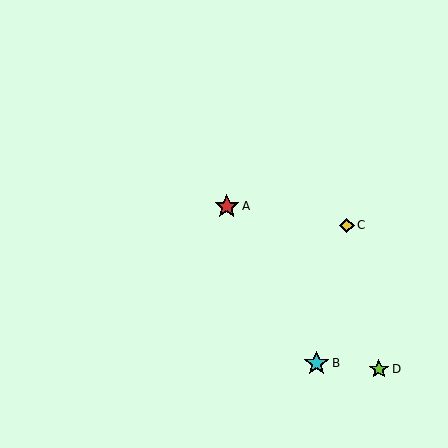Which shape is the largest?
The cyan star (labeled B) is the largest.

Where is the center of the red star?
The center of the red star is at (227, 206).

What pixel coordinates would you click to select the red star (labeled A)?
Click at (227, 206) to select the red star A.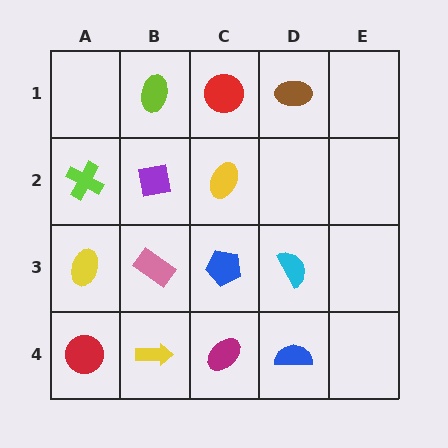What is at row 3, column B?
A pink rectangle.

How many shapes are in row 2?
3 shapes.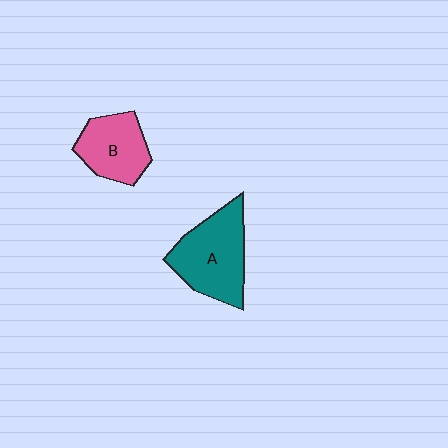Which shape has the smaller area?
Shape B (pink).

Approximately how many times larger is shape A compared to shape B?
Approximately 1.4 times.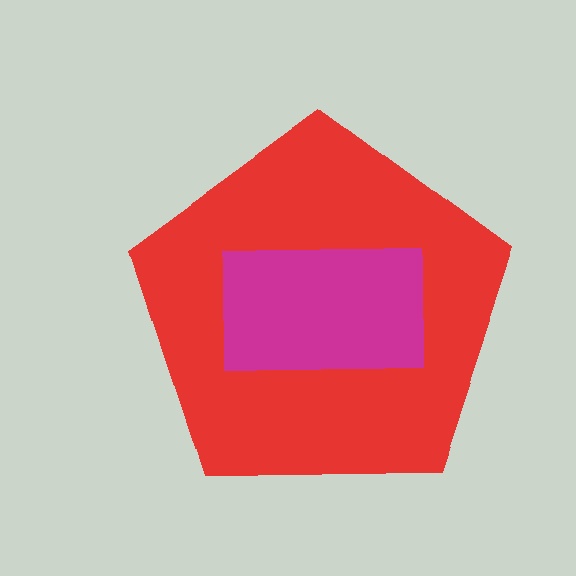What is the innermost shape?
The magenta rectangle.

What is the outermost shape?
The red pentagon.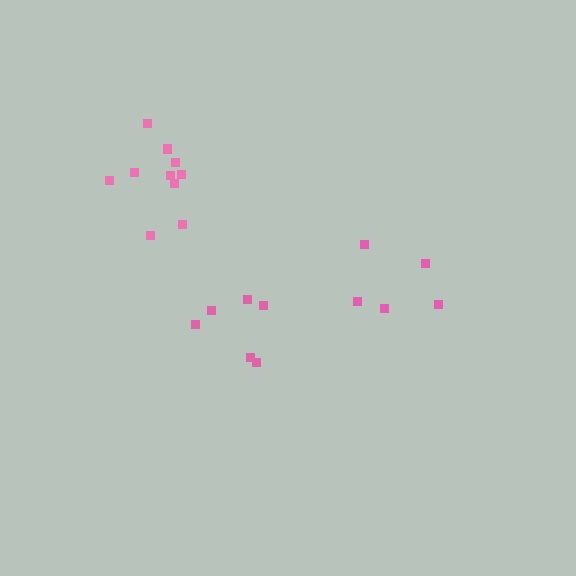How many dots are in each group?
Group 1: 10 dots, Group 2: 6 dots, Group 3: 5 dots (21 total).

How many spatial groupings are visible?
There are 3 spatial groupings.